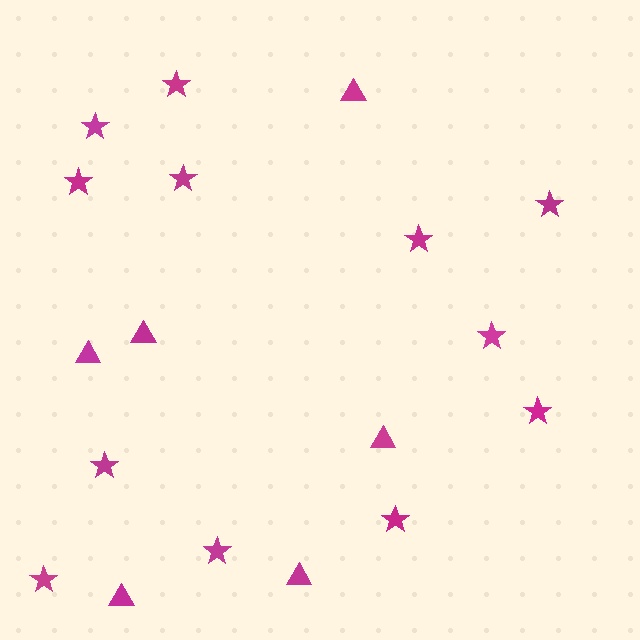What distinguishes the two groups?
There are 2 groups: one group of triangles (6) and one group of stars (12).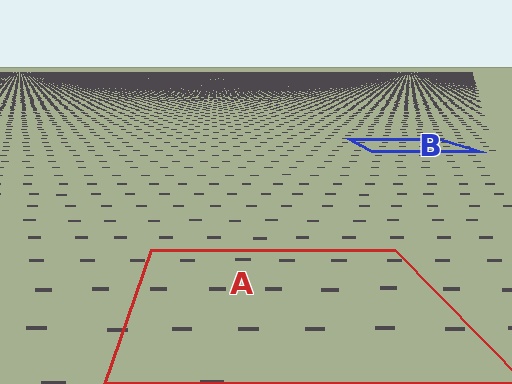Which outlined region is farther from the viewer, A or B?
Region B is farther from the viewer — the texture elements inside it appear smaller and more densely packed.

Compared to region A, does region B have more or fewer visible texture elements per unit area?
Region B has more texture elements per unit area — they are packed more densely because it is farther away.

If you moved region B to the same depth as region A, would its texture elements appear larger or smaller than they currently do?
They would appear larger. At a closer depth, the same texture elements are projected at a bigger on-screen size.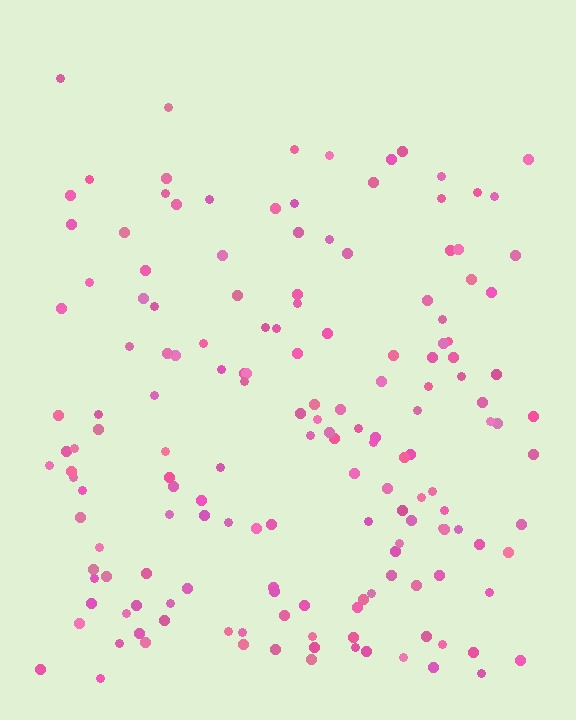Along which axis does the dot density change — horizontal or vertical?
Vertical.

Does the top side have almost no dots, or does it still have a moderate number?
Still a moderate number, just noticeably fewer than the bottom.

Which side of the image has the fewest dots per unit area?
The top.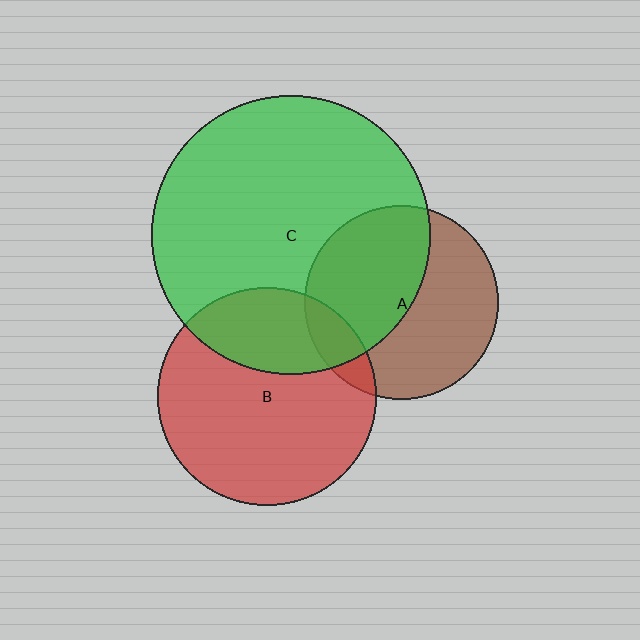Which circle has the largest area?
Circle C (green).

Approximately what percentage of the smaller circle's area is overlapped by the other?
Approximately 50%.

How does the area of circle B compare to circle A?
Approximately 1.3 times.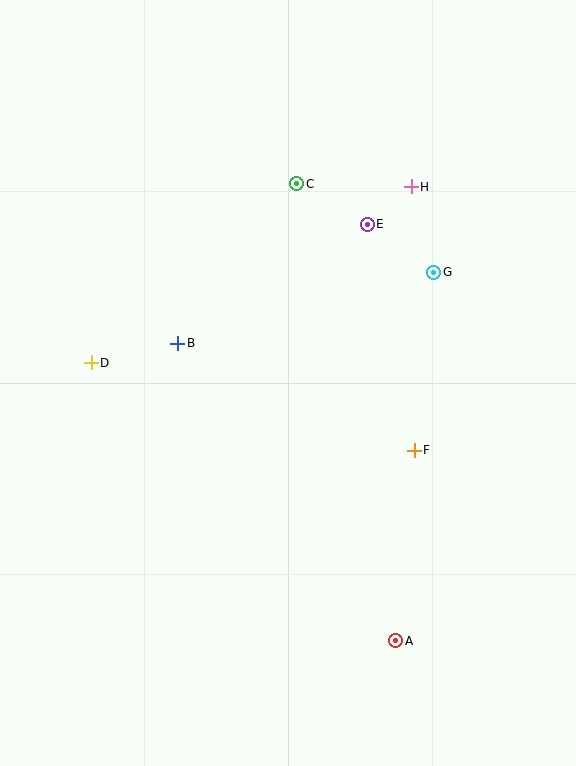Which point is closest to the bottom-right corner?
Point A is closest to the bottom-right corner.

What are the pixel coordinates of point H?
Point H is at (411, 187).